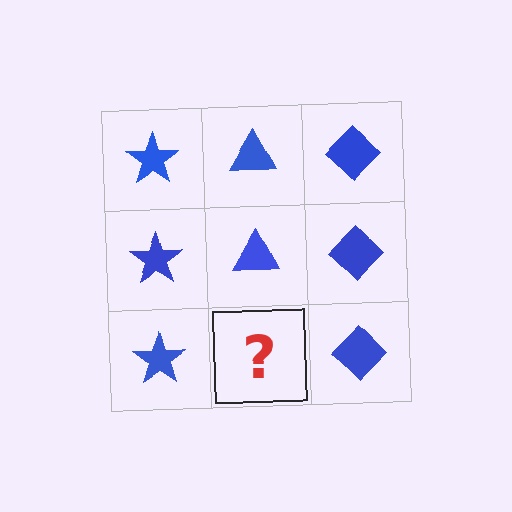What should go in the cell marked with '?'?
The missing cell should contain a blue triangle.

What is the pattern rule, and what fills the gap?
The rule is that each column has a consistent shape. The gap should be filled with a blue triangle.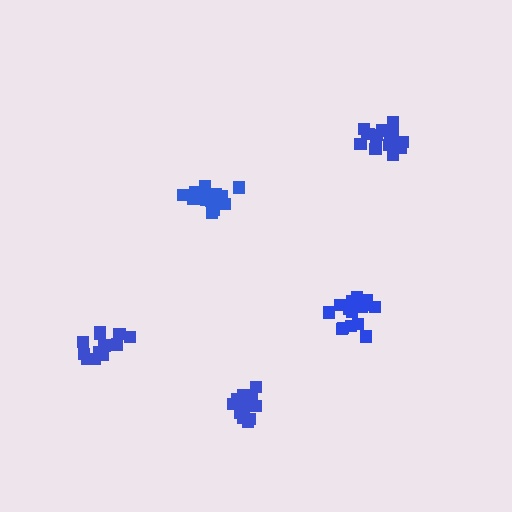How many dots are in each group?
Group 1: 19 dots, Group 2: 13 dots, Group 3: 15 dots, Group 4: 14 dots, Group 5: 16 dots (77 total).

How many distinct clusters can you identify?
There are 5 distinct clusters.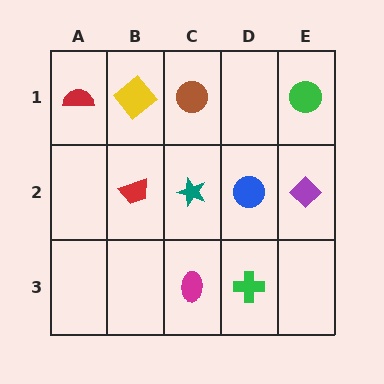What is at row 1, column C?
A brown circle.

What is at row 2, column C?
A teal star.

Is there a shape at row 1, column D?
No, that cell is empty.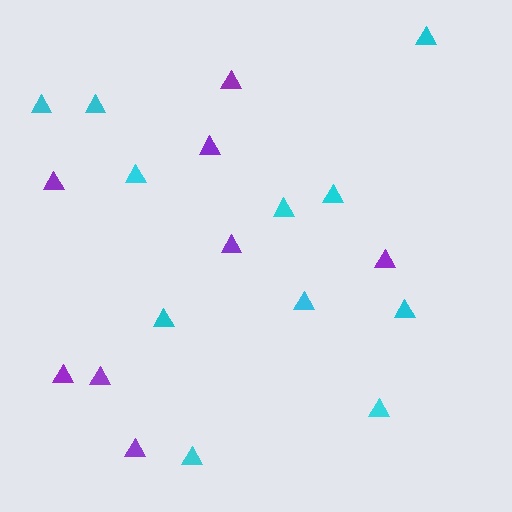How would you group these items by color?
There are 2 groups: one group of purple triangles (8) and one group of cyan triangles (11).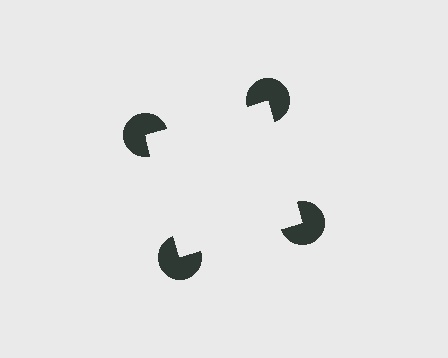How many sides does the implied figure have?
4 sides.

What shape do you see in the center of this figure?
An illusory square — its edges are inferred from the aligned wedge cuts in the pac-man discs, not physically drawn.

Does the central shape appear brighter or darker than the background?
It typically appears slightly brighter than the background, even though no actual brightness change is drawn.